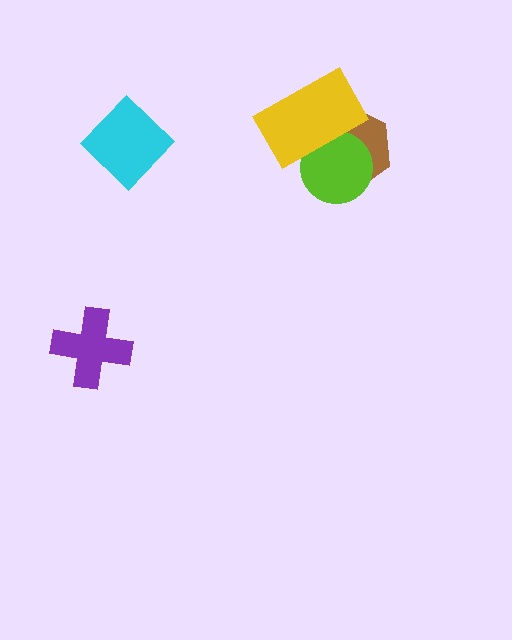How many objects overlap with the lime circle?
2 objects overlap with the lime circle.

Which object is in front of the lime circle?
The yellow rectangle is in front of the lime circle.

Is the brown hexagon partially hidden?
Yes, it is partially covered by another shape.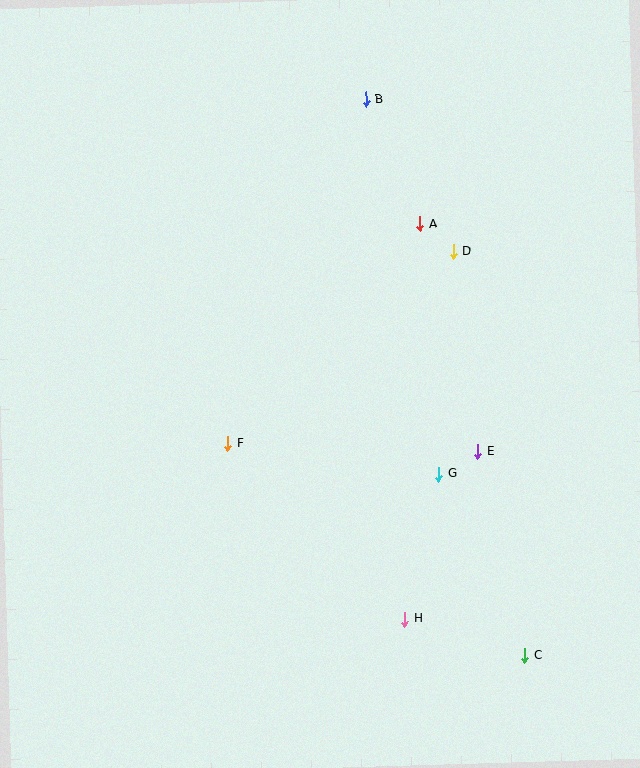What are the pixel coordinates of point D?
Point D is at (453, 251).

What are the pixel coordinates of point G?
Point G is at (438, 474).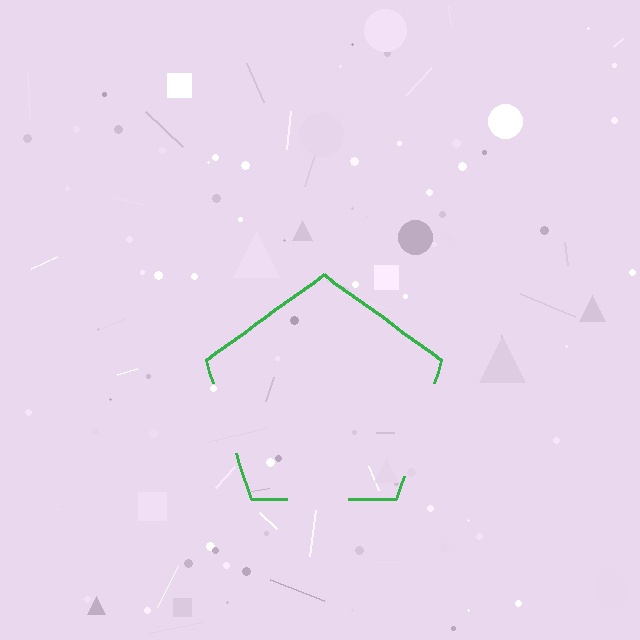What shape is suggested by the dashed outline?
The dashed outline suggests a pentagon.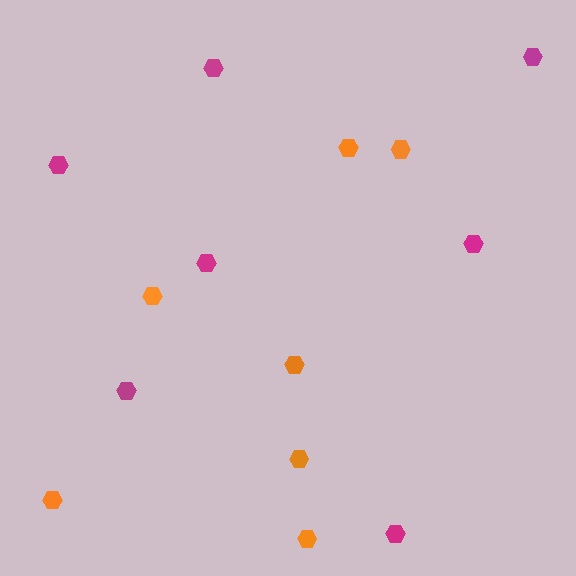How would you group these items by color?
There are 2 groups: one group of orange hexagons (7) and one group of magenta hexagons (7).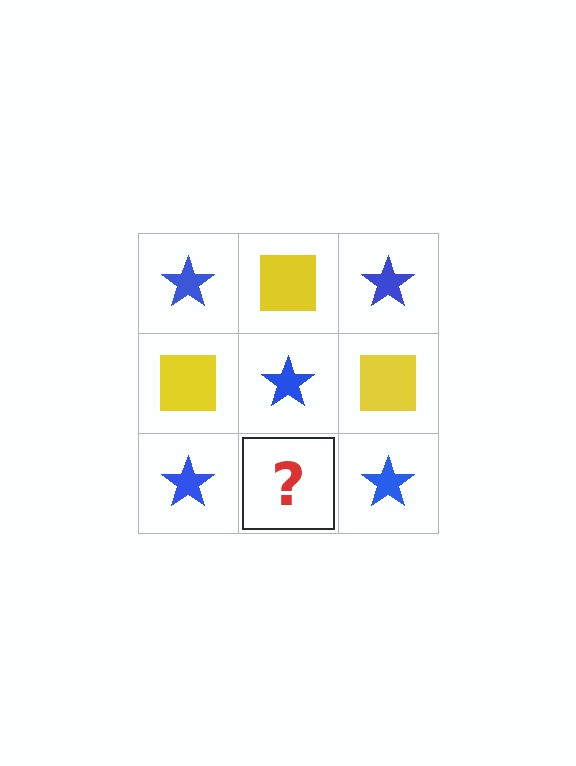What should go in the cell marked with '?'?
The missing cell should contain a yellow square.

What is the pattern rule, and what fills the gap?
The rule is that it alternates blue star and yellow square in a checkerboard pattern. The gap should be filled with a yellow square.